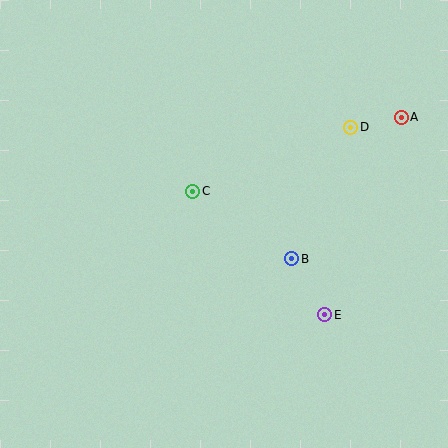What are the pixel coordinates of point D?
Point D is at (351, 127).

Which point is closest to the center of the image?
Point C at (193, 191) is closest to the center.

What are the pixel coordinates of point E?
Point E is at (325, 315).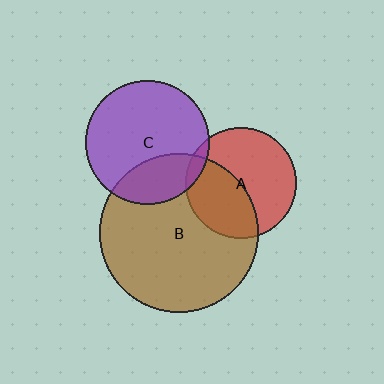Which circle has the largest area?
Circle B (brown).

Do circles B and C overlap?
Yes.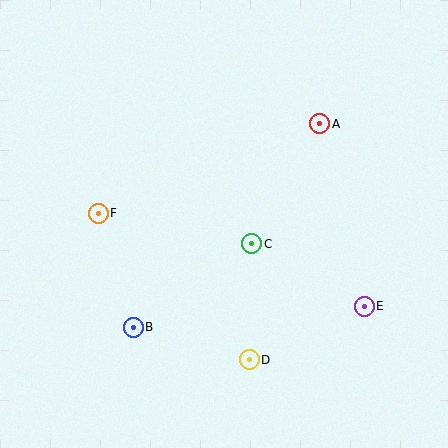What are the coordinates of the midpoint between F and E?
The midpoint between F and E is at (231, 260).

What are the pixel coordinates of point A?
Point A is at (320, 124).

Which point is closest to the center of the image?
Point C at (252, 244) is closest to the center.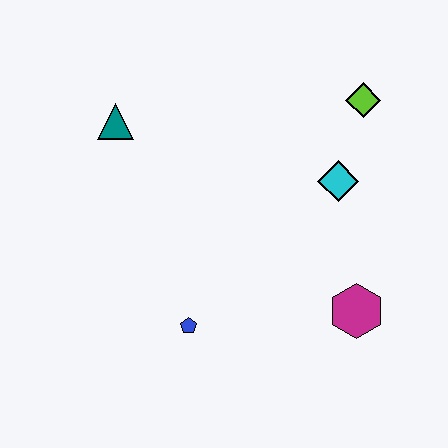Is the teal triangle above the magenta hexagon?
Yes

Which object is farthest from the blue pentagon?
The lime diamond is farthest from the blue pentagon.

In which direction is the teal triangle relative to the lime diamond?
The teal triangle is to the left of the lime diamond.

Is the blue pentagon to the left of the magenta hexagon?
Yes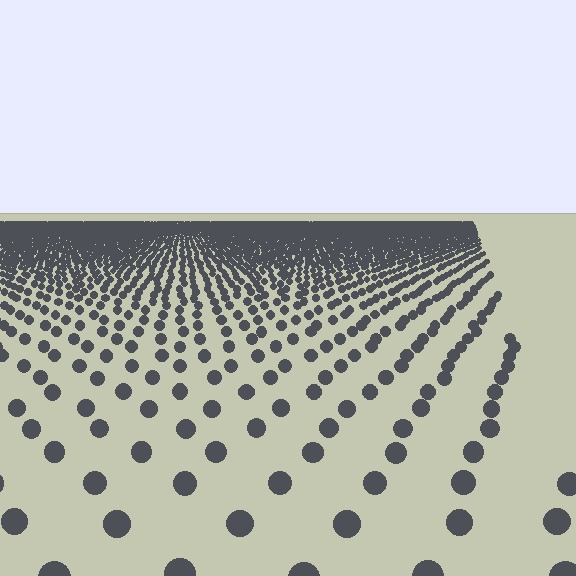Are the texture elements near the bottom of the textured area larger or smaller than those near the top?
Larger. Near the bottom, elements are closer to the viewer and appear at a bigger on-screen size.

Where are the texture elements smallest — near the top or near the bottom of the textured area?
Near the top.